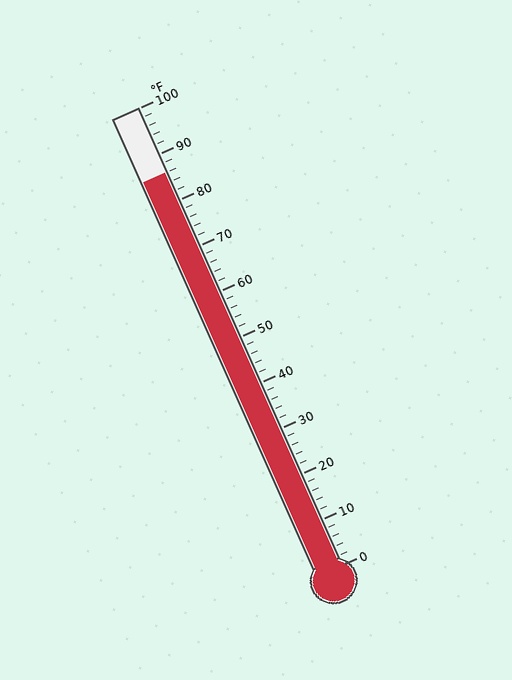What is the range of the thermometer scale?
The thermometer scale ranges from 0°F to 100°F.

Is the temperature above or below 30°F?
The temperature is above 30°F.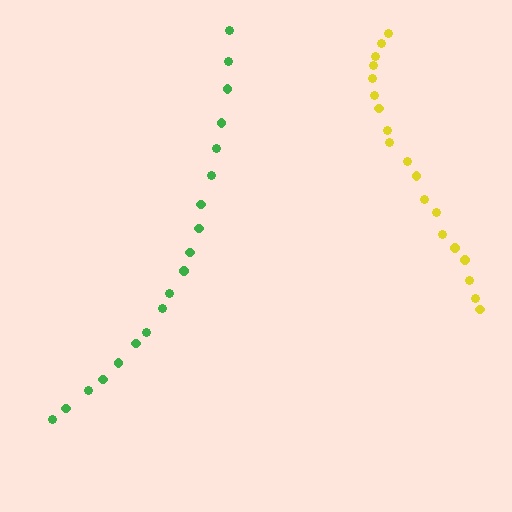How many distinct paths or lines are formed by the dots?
There are 2 distinct paths.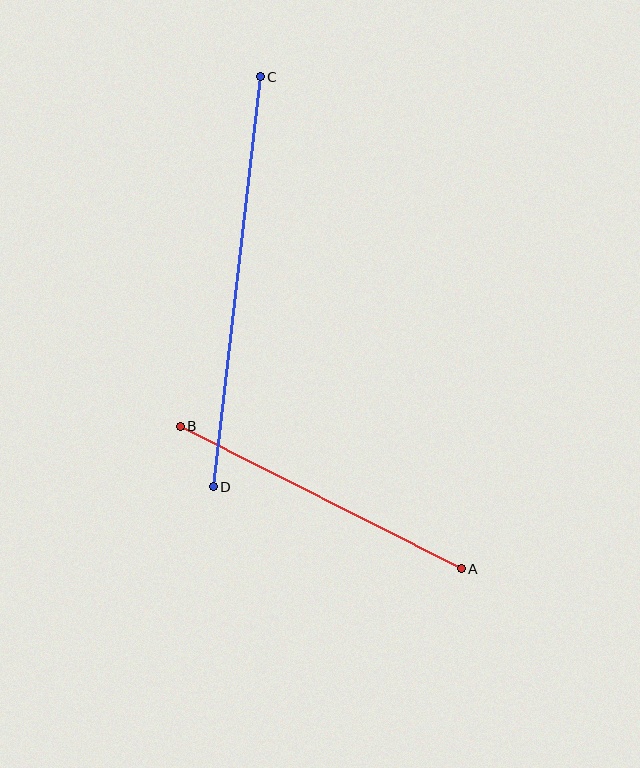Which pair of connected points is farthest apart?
Points C and D are farthest apart.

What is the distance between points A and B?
The distance is approximately 315 pixels.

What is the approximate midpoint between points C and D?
The midpoint is at approximately (237, 282) pixels.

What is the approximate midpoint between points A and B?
The midpoint is at approximately (321, 497) pixels.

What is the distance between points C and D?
The distance is approximately 413 pixels.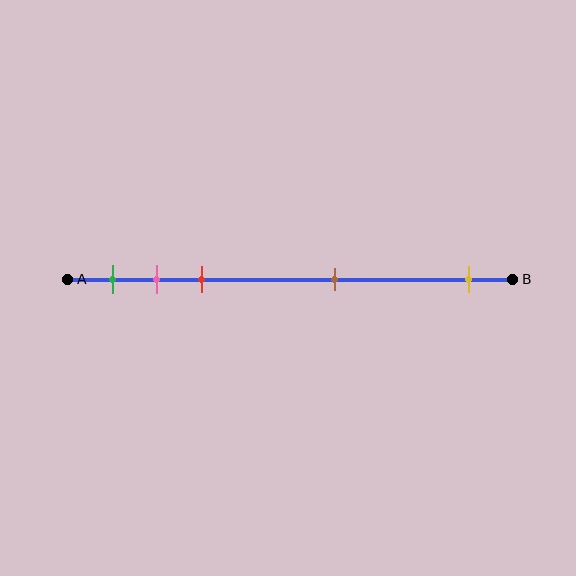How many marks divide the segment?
There are 5 marks dividing the segment.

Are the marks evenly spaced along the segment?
No, the marks are not evenly spaced.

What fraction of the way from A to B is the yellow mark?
The yellow mark is approximately 90% (0.9) of the way from A to B.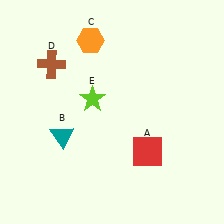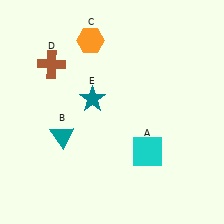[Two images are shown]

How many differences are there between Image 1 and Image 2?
There are 2 differences between the two images.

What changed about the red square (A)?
In Image 1, A is red. In Image 2, it changed to cyan.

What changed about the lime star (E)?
In Image 1, E is lime. In Image 2, it changed to teal.